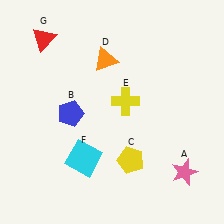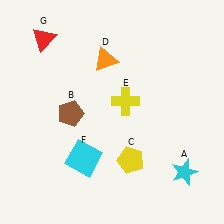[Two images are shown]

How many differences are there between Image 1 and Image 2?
There are 2 differences between the two images.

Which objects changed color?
A changed from pink to cyan. B changed from blue to brown.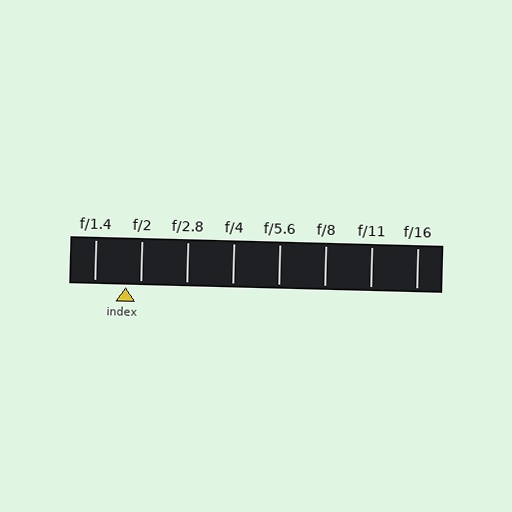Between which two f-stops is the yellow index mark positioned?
The index mark is between f/1.4 and f/2.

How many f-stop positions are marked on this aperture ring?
There are 8 f-stop positions marked.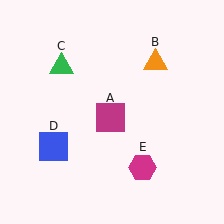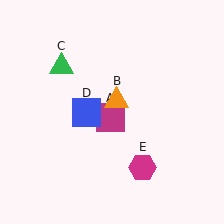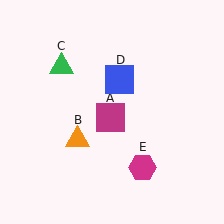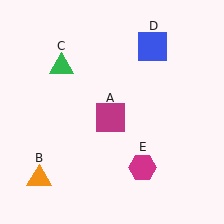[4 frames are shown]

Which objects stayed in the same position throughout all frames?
Magenta square (object A) and green triangle (object C) and magenta hexagon (object E) remained stationary.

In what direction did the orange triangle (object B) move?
The orange triangle (object B) moved down and to the left.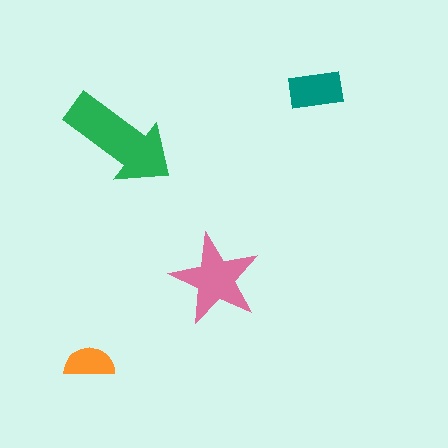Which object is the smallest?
The orange semicircle.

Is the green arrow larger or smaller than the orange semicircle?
Larger.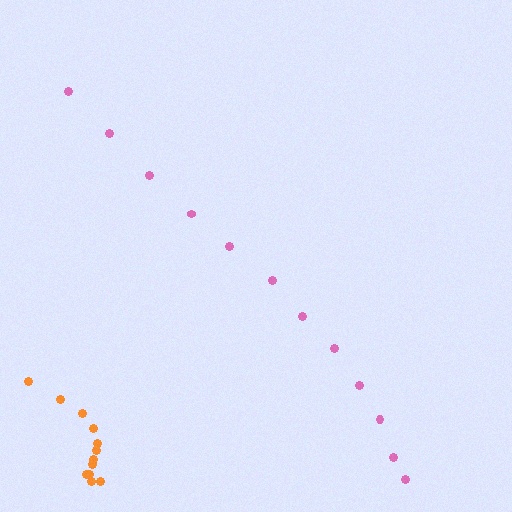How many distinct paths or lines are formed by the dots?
There are 2 distinct paths.